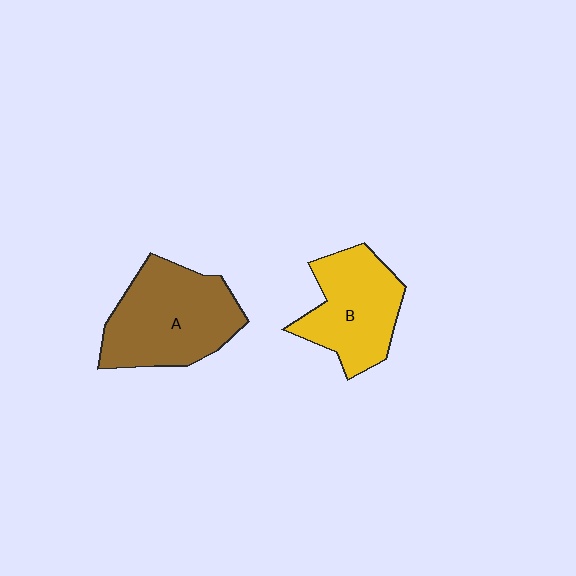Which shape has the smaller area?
Shape B (yellow).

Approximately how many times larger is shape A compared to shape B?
Approximately 1.2 times.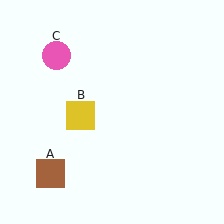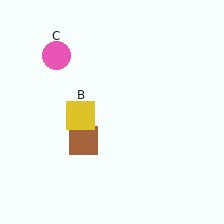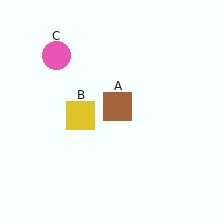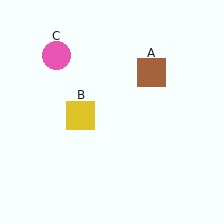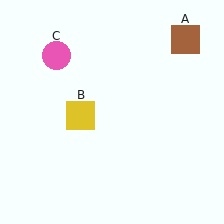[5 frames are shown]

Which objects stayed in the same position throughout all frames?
Yellow square (object B) and pink circle (object C) remained stationary.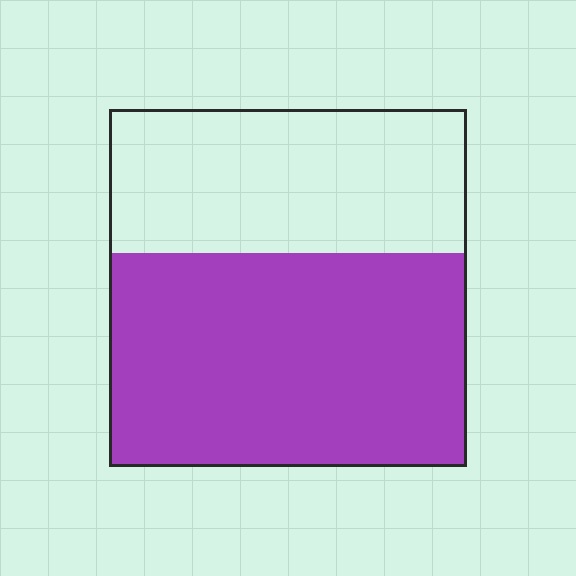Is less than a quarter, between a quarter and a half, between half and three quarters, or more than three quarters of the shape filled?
Between half and three quarters.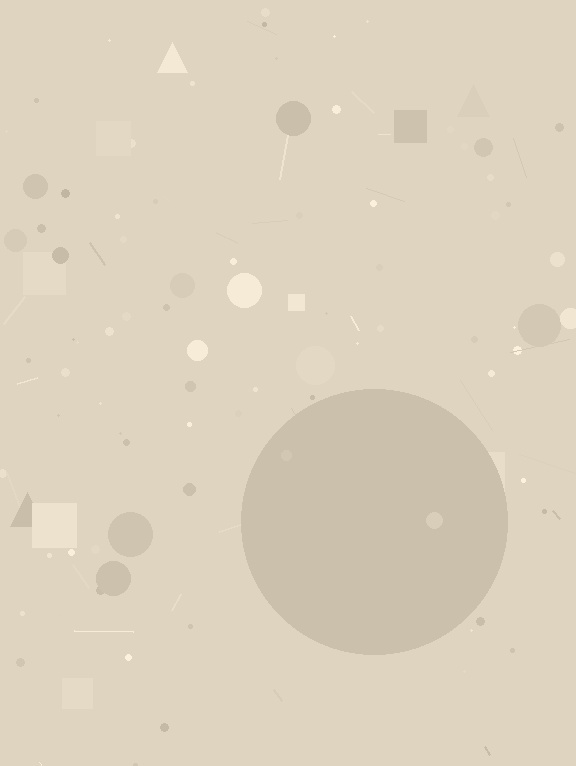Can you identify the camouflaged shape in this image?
The camouflaged shape is a circle.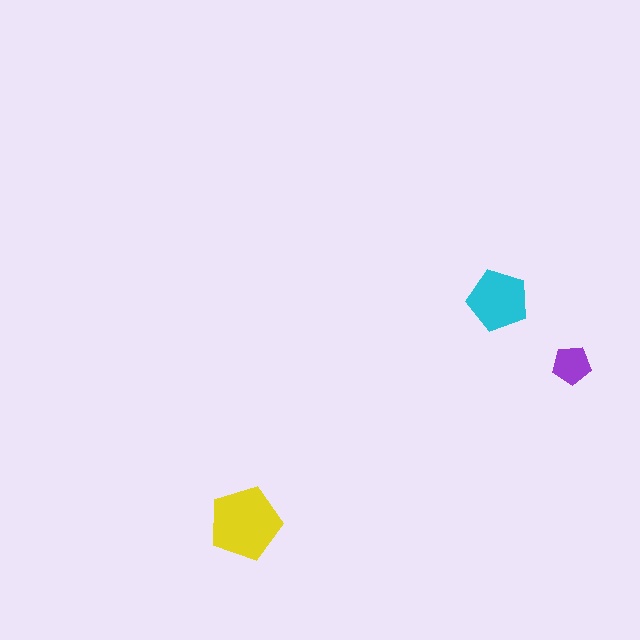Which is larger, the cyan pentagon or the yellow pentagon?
The yellow one.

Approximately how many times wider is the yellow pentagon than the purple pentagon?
About 2 times wider.